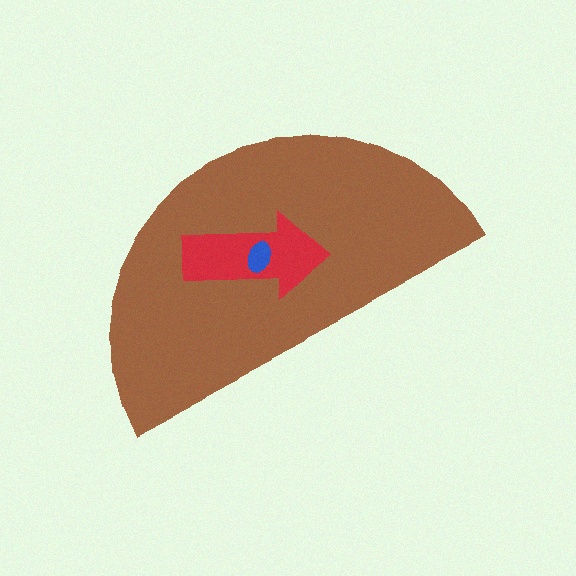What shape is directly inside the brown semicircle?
The red arrow.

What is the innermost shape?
The blue ellipse.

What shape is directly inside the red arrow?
The blue ellipse.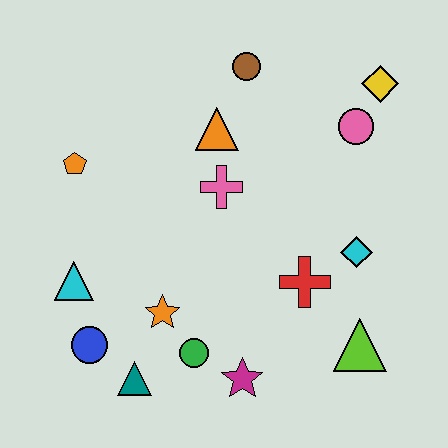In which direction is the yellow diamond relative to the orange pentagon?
The yellow diamond is to the right of the orange pentagon.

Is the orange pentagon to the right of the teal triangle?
No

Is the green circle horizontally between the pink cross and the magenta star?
No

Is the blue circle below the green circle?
No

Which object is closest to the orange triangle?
The pink cross is closest to the orange triangle.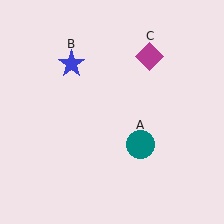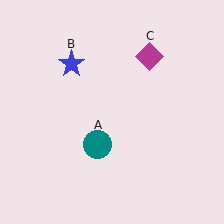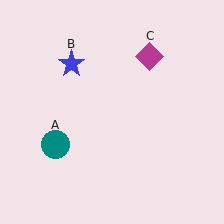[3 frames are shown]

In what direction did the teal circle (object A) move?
The teal circle (object A) moved left.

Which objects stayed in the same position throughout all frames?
Blue star (object B) and magenta diamond (object C) remained stationary.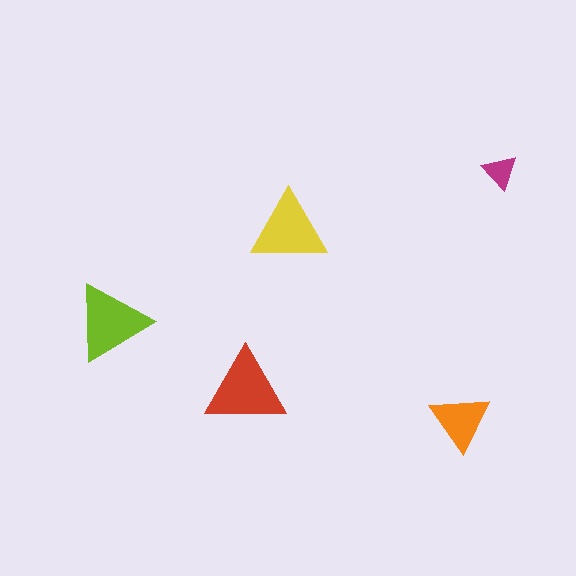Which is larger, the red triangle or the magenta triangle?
The red one.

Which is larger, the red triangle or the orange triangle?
The red one.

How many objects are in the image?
There are 5 objects in the image.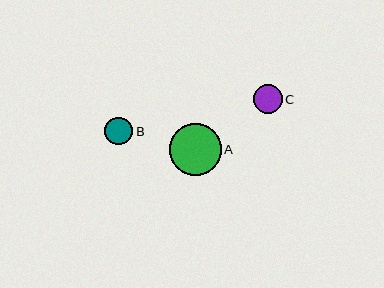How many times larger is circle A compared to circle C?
Circle A is approximately 1.8 times the size of circle C.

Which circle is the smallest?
Circle B is the smallest with a size of approximately 28 pixels.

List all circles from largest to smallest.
From largest to smallest: A, C, B.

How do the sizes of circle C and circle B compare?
Circle C and circle B are approximately the same size.